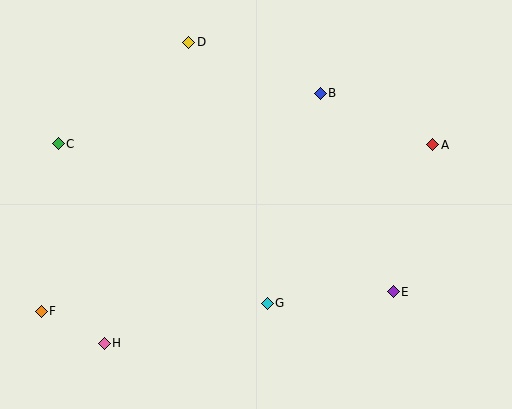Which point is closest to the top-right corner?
Point A is closest to the top-right corner.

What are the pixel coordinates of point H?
Point H is at (104, 343).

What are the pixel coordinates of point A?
Point A is at (433, 145).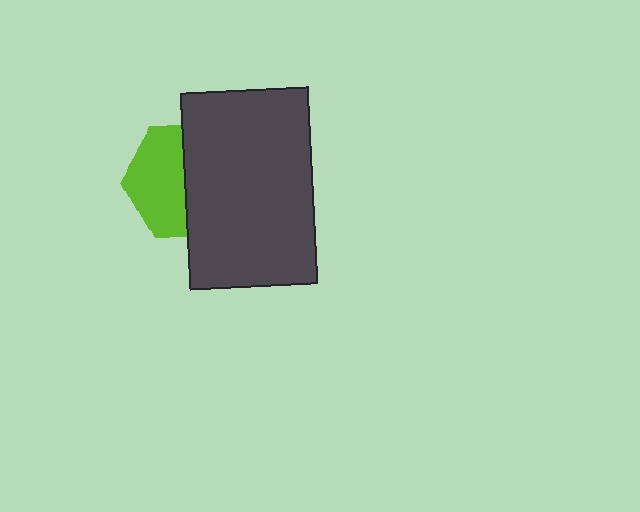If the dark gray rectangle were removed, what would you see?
You would see the complete lime hexagon.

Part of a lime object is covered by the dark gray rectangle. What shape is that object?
It is a hexagon.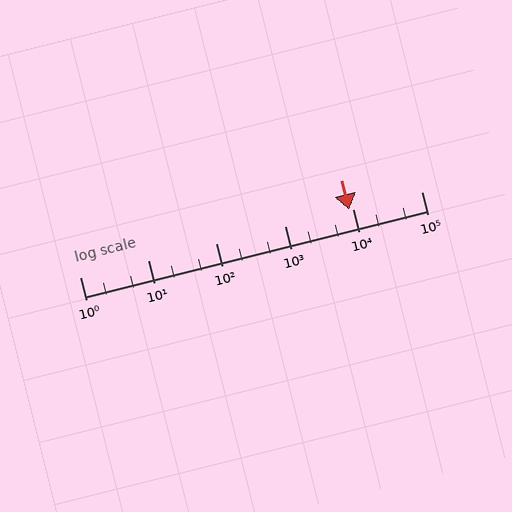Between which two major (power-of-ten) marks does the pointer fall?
The pointer is between 1000 and 10000.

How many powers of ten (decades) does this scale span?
The scale spans 5 decades, from 1 to 100000.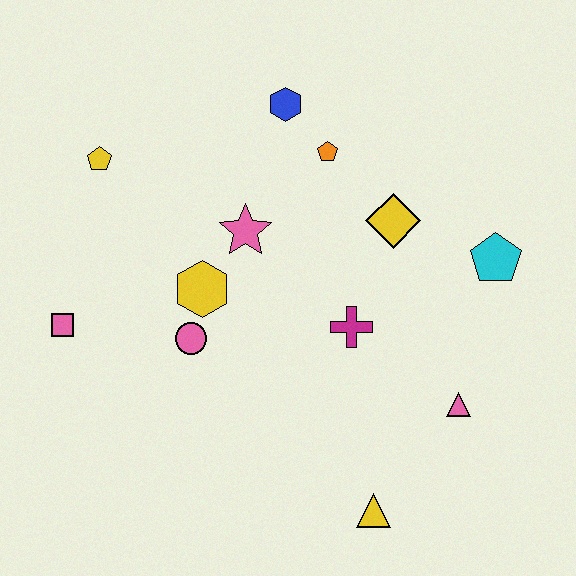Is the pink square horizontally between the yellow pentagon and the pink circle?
No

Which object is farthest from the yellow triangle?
The yellow pentagon is farthest from the yellow triangle.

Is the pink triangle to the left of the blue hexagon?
No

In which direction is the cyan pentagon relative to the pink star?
The cyan pentagon is to the right of the pink star.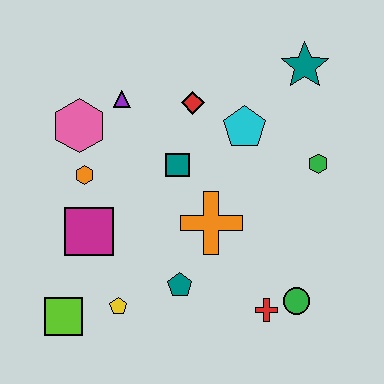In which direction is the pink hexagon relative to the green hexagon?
The pink hexagon is to the left of the green hexagon.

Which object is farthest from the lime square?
The teal star is farthest from the lime square.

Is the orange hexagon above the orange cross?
Yes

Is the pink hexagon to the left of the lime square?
No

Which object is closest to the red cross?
The green circle is closest to the red cross.